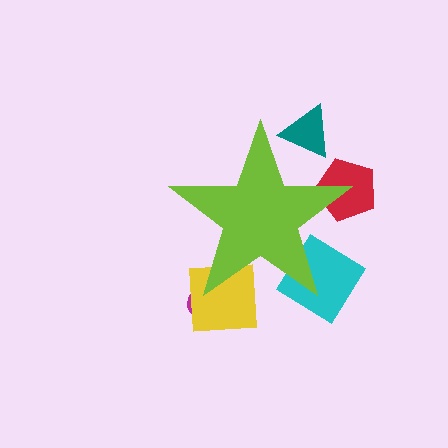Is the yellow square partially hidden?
Yes, the yellow square is partially hidden behind the lime star.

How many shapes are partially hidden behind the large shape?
5 shapes are partially hidden.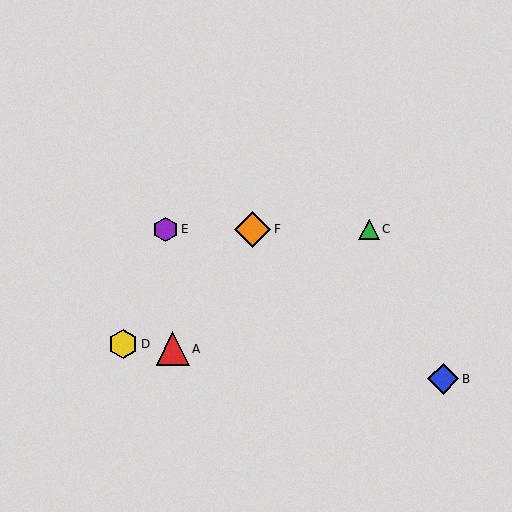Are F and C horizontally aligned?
Yes, both are at y≈229.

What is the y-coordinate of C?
Object C is at y≈229.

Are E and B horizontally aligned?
No, E is at y≈229 and B is at y≈379.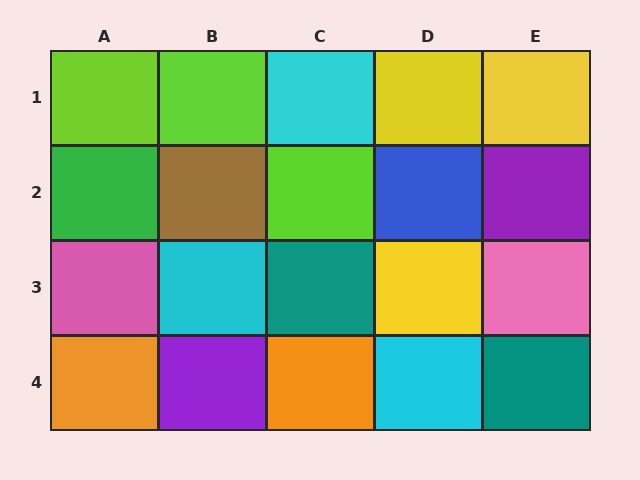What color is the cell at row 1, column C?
Cyan.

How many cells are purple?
2 cells are purple.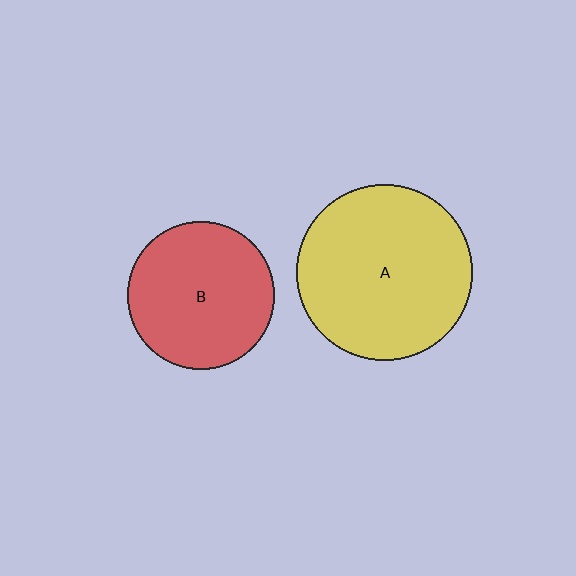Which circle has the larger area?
Circle A (yellow).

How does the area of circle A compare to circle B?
Approximately 1.4 times.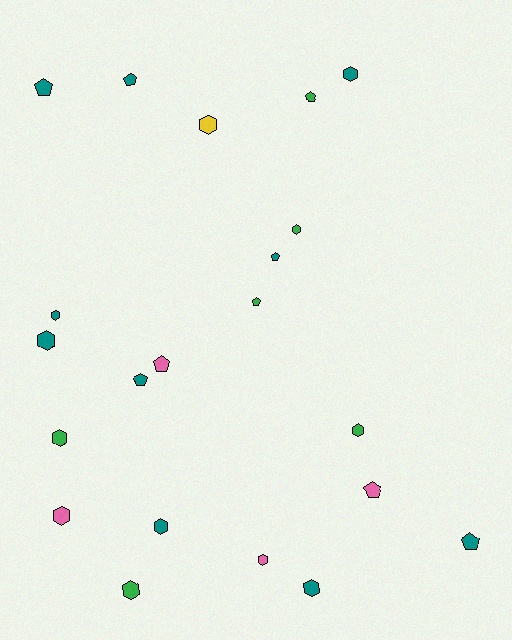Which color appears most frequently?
Teal, with 10 objects.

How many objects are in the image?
There are 21 objects.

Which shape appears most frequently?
Hexagon, with 12 objects.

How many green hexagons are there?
There are 4 green hexagons.